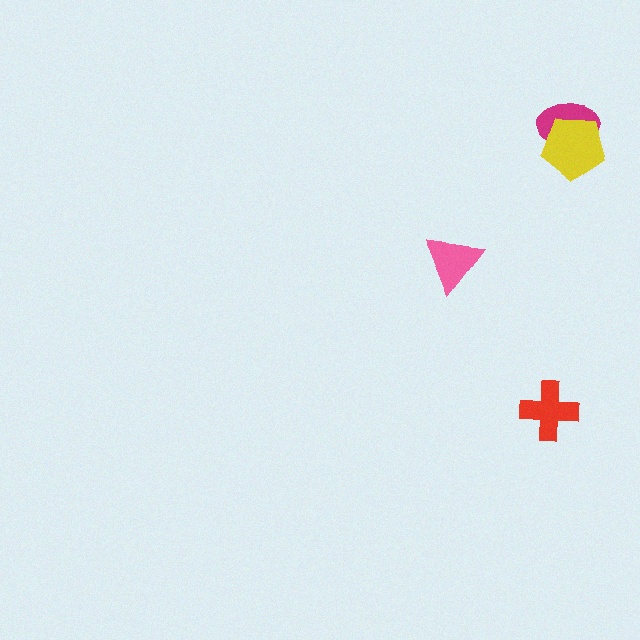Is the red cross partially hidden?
No, no other shape covers it.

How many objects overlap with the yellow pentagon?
1 object overlaps with the yellow pentagon.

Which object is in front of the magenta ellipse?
The yellow pentagon is in front of the magenta ellipse.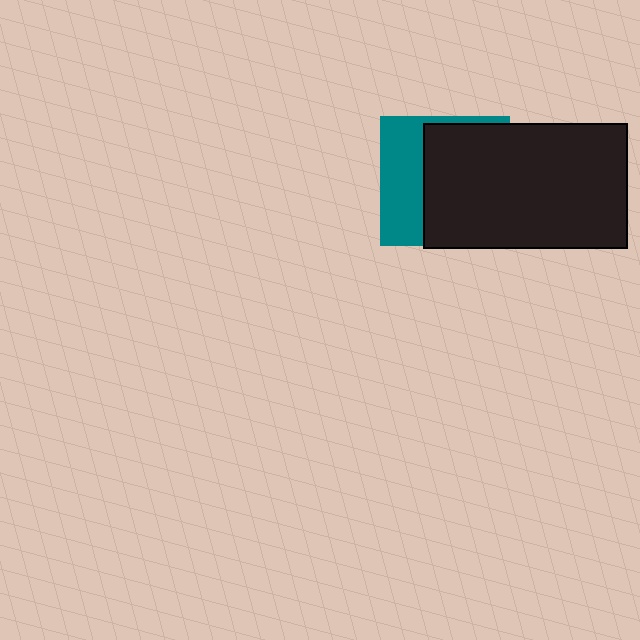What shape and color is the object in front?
The object in front is a black rectangle.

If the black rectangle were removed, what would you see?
You would see the complete teal square.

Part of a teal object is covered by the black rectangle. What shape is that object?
It is a square.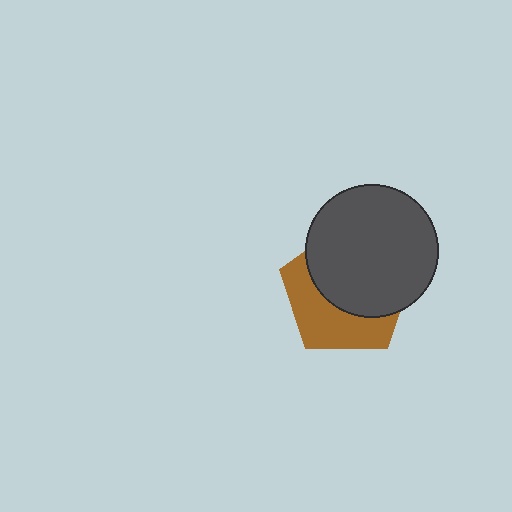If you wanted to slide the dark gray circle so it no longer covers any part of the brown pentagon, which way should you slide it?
Slide it toward the upper-right — that is the most direct way to separate the two shapes.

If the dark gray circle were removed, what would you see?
You would see the complete brown pentagon.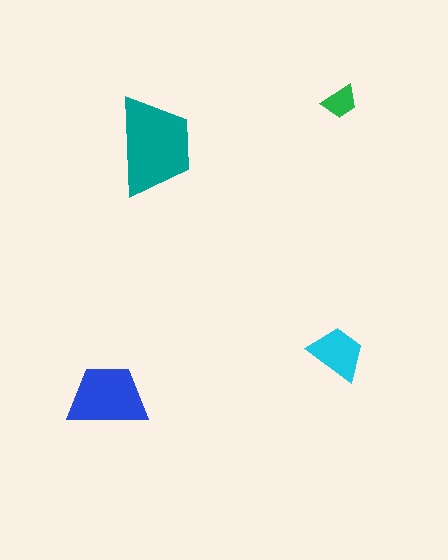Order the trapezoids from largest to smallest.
the teal one, the blue one, the cyan one, the green one.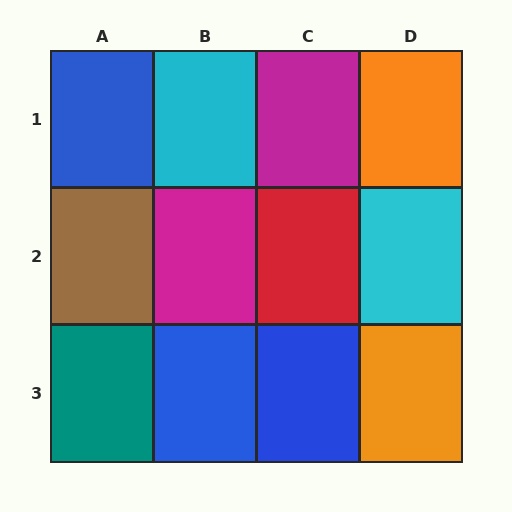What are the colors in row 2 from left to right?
Brown, magenta, red, cyan.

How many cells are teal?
1 cell is teal.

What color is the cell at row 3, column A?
Teal.